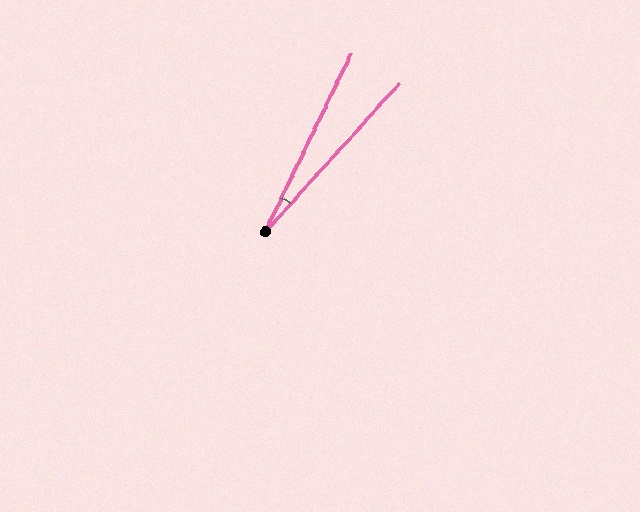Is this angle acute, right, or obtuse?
It is acute.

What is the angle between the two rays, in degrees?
Approximately 16 degrees.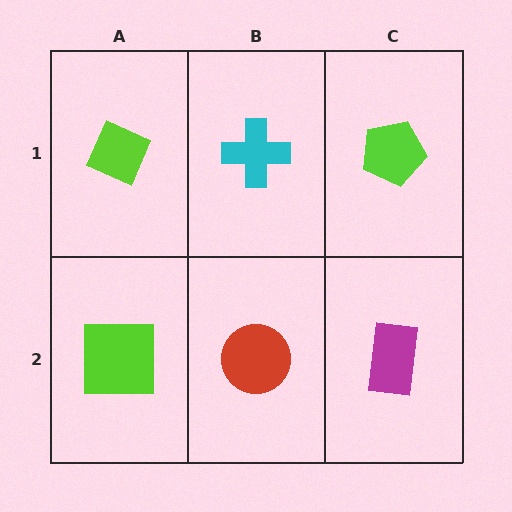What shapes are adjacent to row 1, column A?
A lime square (row 2, column A), a cyan cross (row 1, column B).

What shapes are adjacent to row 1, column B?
A red circle (row 2, column B), a lime diamond (row 1, column A), a lime pentagon (row 1, column C).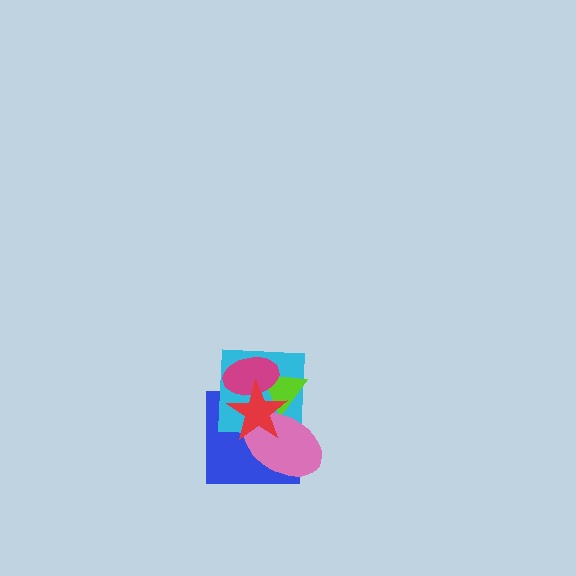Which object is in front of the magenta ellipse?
The red star is in front of the magenta ellipse.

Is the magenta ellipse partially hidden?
Yes, it is partially covered by another shape.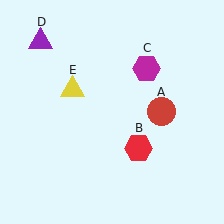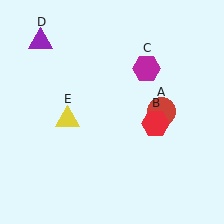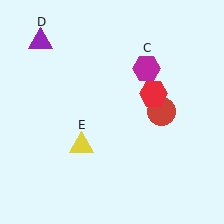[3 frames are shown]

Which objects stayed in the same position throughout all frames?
Red circle (object A) and magenta hexagon (object C) and purple triangle (object D) remained stationary.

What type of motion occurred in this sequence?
The red hexagon (object B), yellow triangle (object E) rotated counterclockwise around the center of the scene.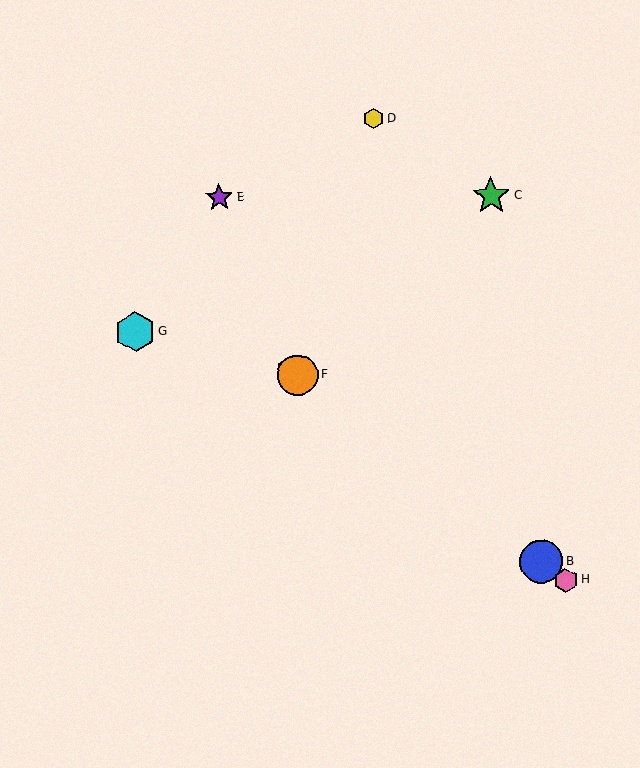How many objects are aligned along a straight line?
4 objects (A, B, F, H) are aligned along a straight line.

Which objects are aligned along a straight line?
Objects A, B, F, H are aligned along a straight line.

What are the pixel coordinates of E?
Object E is at (219, 197).